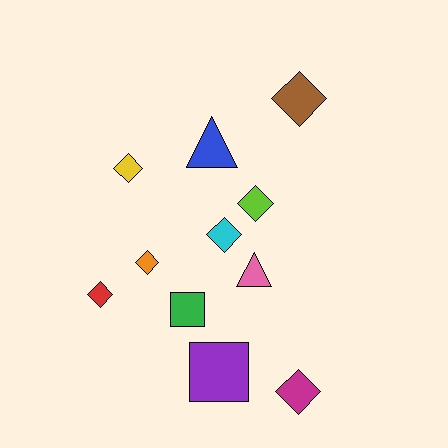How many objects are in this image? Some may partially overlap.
There are 11 objects.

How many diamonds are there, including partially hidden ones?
There are 7 diamonds.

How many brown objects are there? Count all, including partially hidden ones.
There is 1 brown object.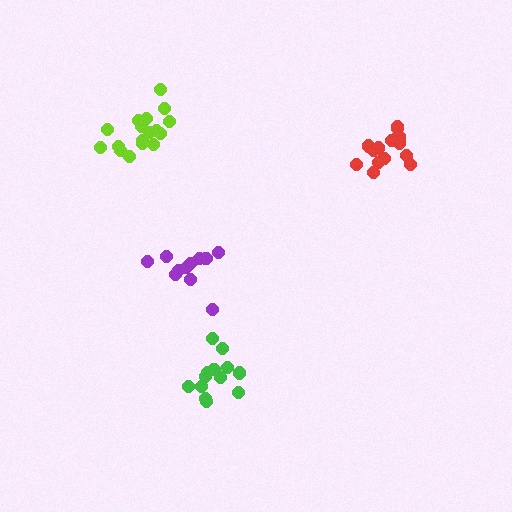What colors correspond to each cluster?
The clusters are colored: purple, lime, green, red.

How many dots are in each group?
Group 1: 11 dots, Group 2: 17 dots, Group 3: 14 dots, Group 4: 17 dots (59 total).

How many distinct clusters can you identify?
There are 4 distinct clusters.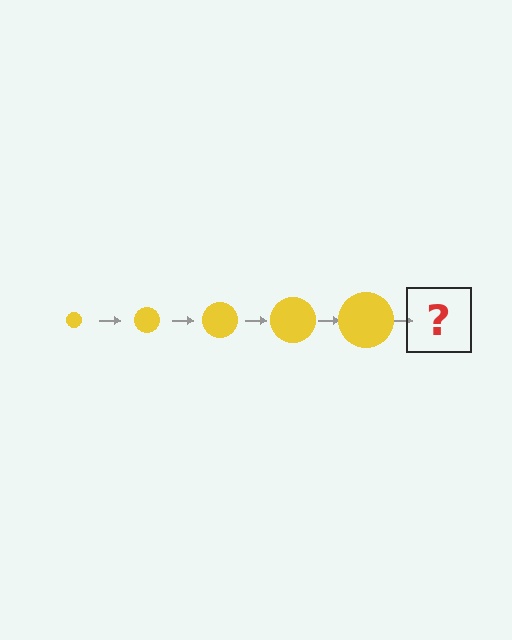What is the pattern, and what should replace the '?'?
The pattern is that the circle gets progressively larger each step. The '?' should be a yellow circle, larger than the previous one.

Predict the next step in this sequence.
The next step is a yellow circle, larger than the previous one.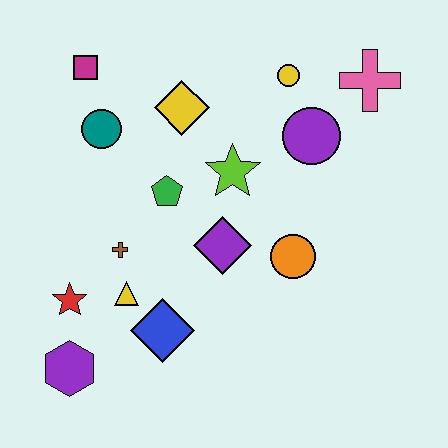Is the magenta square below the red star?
No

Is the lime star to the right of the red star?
Yes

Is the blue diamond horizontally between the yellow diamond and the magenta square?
Yes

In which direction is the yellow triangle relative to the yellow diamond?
The yellow triangle is below the yellow diamond.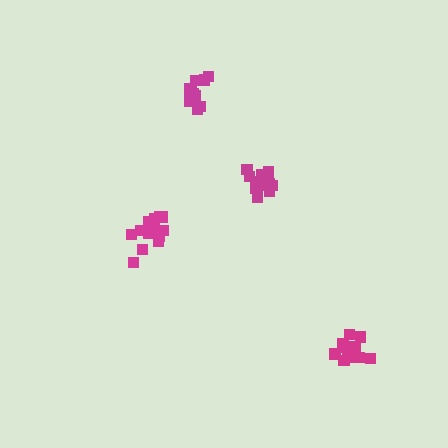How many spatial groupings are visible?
There are 4 spatial groupings.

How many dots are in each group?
Group 1: 16 dots, Group 2: 11 dots, Group 3: 16 dots, Group 4: 14 dots (57 total).